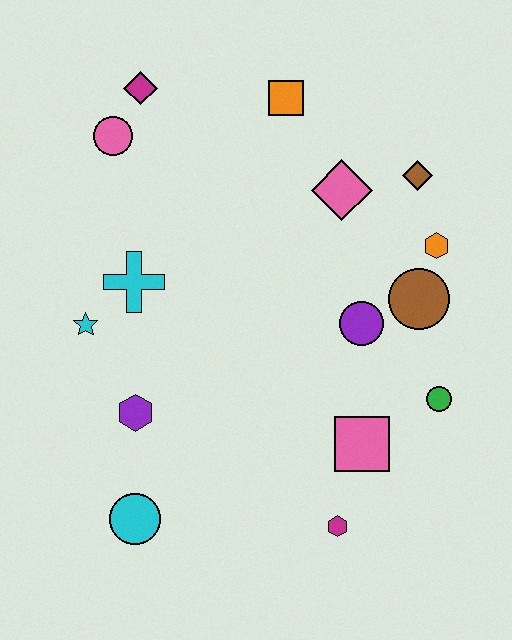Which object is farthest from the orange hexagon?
The cyan circle is farthest from the orange hexagon.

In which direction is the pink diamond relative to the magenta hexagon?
The pink diamond is above the magenta hexagon.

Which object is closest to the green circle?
The pink square is closest to the green circle.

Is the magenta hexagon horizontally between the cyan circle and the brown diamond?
Yes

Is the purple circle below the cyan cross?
Yes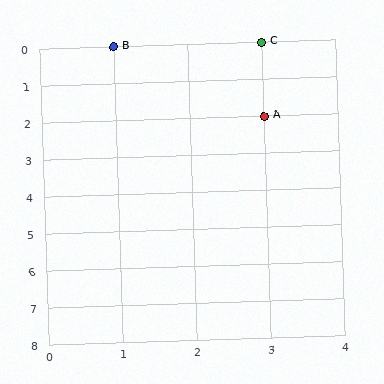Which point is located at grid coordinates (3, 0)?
Point C is at (3, 0).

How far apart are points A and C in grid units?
Points A and C are 2 rows apart.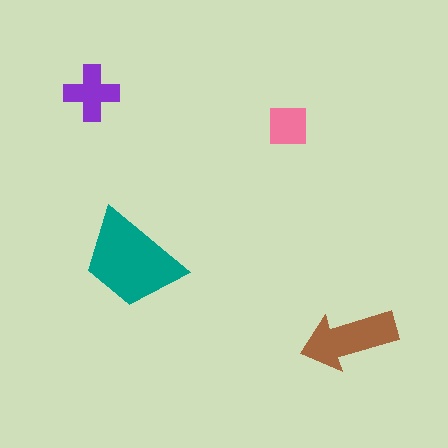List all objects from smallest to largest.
The pink square, the purple cross, the brown arrow, the teal trapezoid.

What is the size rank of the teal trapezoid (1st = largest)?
1st.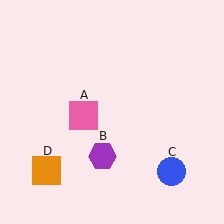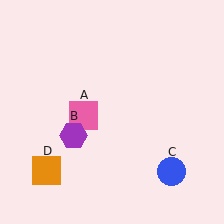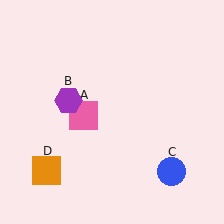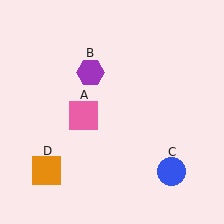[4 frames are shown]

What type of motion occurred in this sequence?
The purple hexagon (object B) rotated clockwise around the center of the scene.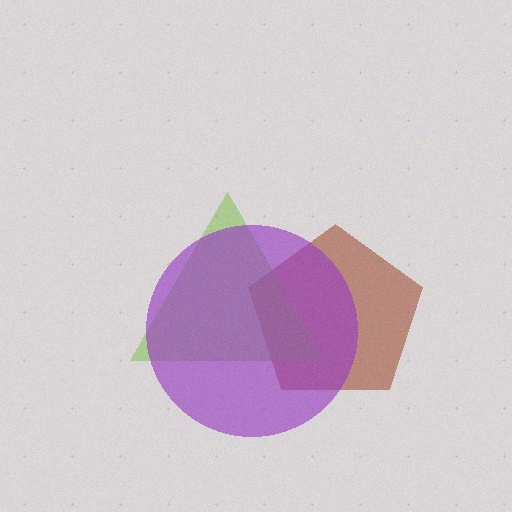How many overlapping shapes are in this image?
There are 3 overlapping shapes in the image.